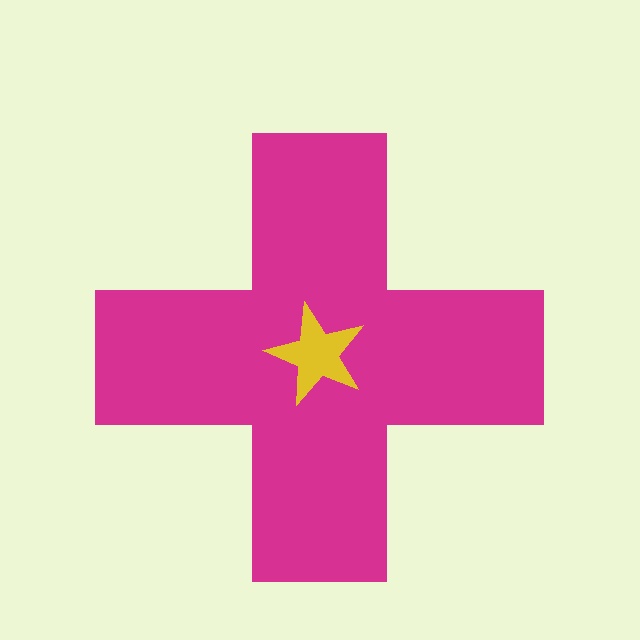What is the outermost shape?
The magenta cross.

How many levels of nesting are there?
2.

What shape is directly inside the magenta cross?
The yellow star.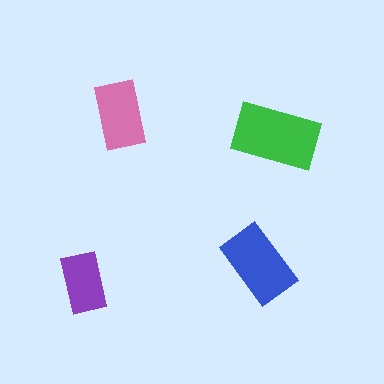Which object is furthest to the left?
The purple rectangle is leftmost.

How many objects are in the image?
There are 4 objects in the image.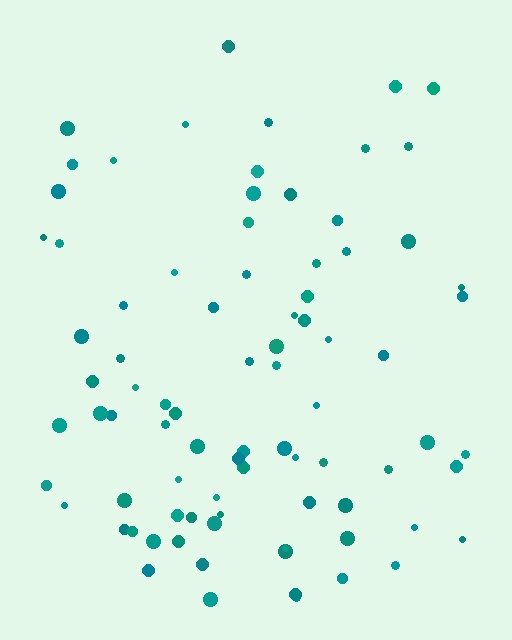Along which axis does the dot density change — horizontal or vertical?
Vertical.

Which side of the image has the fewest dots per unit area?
The top.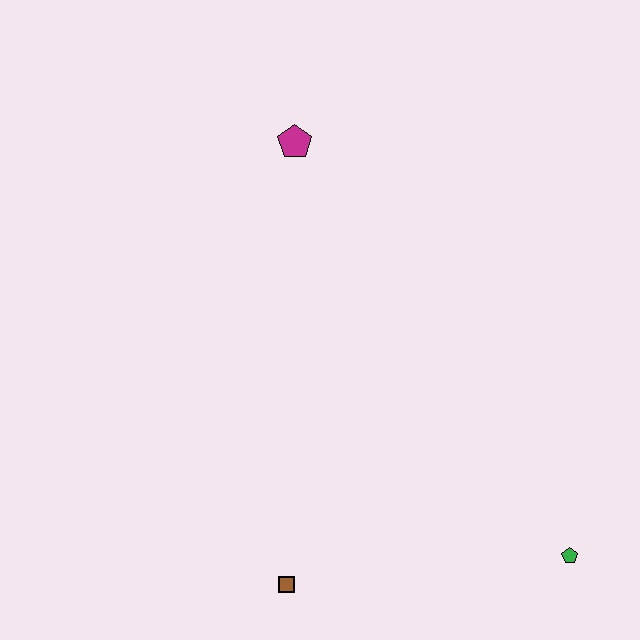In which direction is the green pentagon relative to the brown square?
The green pentagon is to the right of the brown square.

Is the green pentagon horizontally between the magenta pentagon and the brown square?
No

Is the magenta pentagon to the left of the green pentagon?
Yes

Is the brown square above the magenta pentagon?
No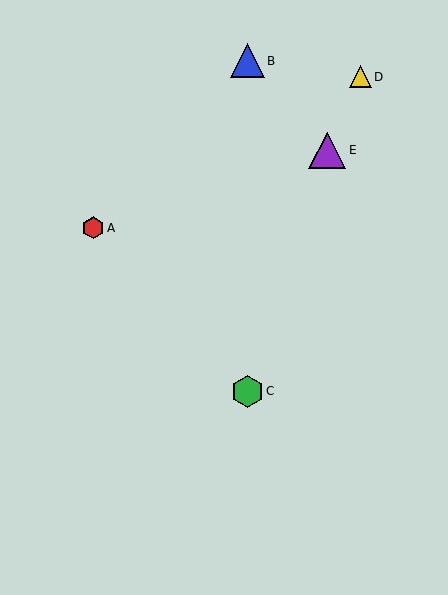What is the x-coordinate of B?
Object B is at x≈247.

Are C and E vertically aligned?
No, C is at x≈247 and E is at x≈327.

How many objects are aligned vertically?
2 objects (B, C) are aligned vertically.